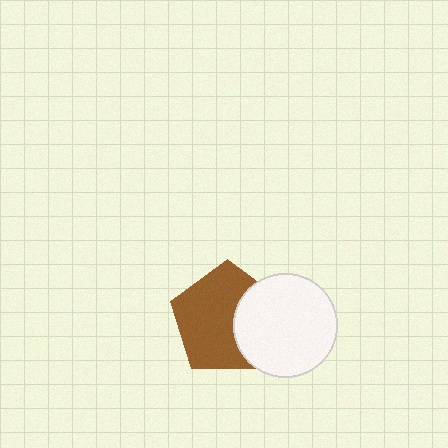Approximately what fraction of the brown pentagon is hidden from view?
Roughly 33% of the brown pentagon is hidden behind the white circle.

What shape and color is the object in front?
The object in front is a white circle.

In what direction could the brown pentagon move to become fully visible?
The brown pentagon could move left. That would shift it out from behind the white circle entirely.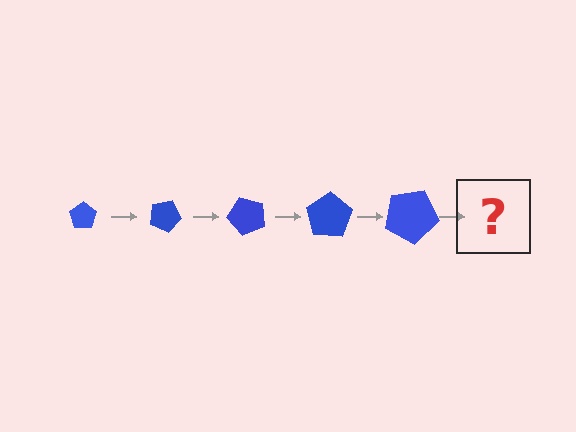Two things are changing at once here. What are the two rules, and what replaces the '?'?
The two rules are that the pentagon grows larger each step and it rotates 25 degrees each step. The '?' should be a pentagon, larger than the previous one and rotated 125 degrees from the start.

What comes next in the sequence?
The next element should be a pentagon, larger than the previous one and rotated 125 degrees from the start.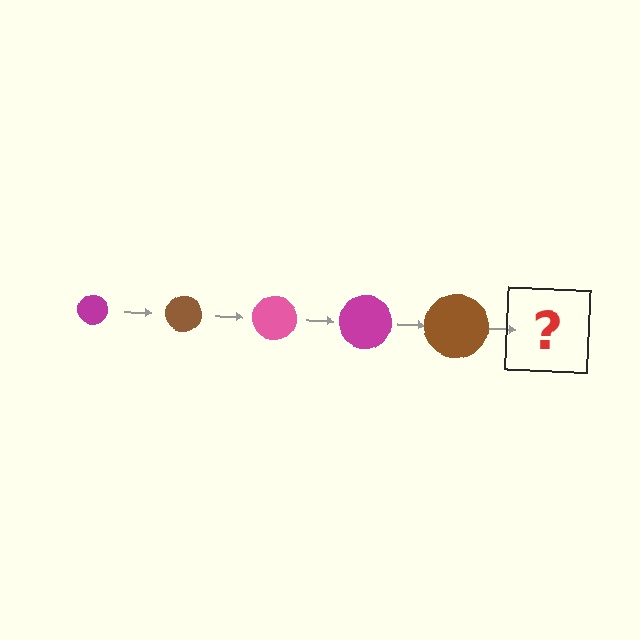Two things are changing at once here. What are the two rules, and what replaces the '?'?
The two rules are that the circle grows larger each step and the color cycles through magenta, brown, and pink. The '?' should be a pink circle, larger than the previous one.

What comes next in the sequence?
The next element should be a pink circle, larger than the previous one.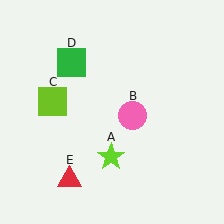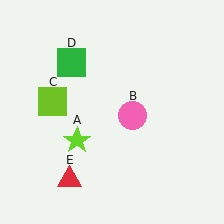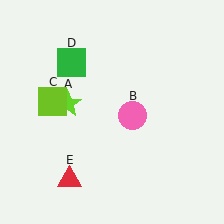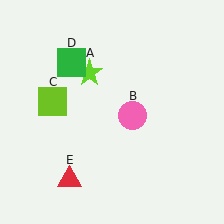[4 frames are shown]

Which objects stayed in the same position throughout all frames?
Pink circle (object B) and lime square (object C) and green square (object D) and red triangle (object E) remained stationary.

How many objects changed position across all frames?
1 object changed position: lime star (object A).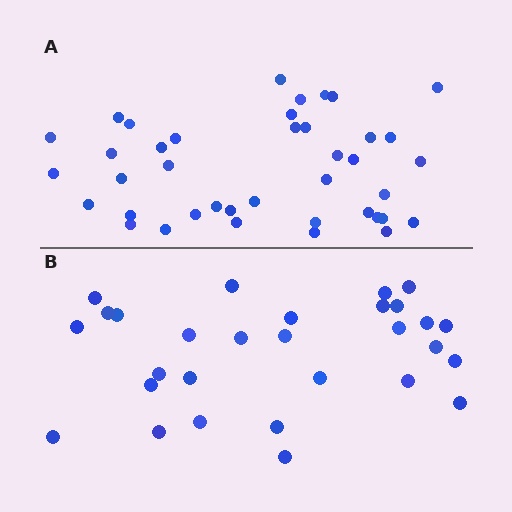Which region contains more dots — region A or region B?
Region A (the top region) has more dots.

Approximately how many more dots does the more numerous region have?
Region A has roughly 12 or so more dots than region B.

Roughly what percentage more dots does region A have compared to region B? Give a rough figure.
About 40% more.